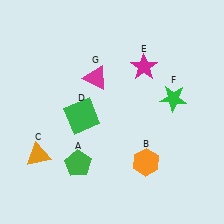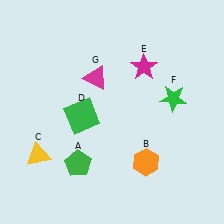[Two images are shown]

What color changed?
The triangle (C) changed from orange in Image 1 to yellow in Image 2.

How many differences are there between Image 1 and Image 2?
There is 1 difference between the two images.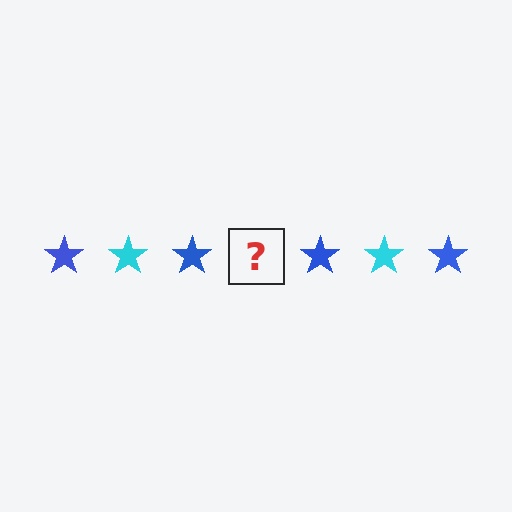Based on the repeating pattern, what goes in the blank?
The blank should be a cyan star.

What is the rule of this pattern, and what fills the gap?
The rule is that the pattern cycles through blue, cyan stars. The gap should be filled with a cyan star.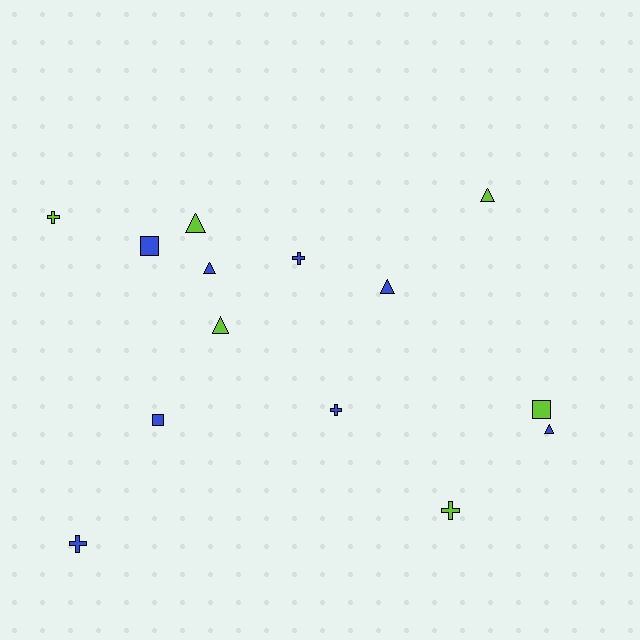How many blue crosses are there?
There are 3 blue crosses.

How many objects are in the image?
There are 14 objects.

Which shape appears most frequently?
Triangle, with 6 objects.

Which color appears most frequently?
Blue, with 8 objects.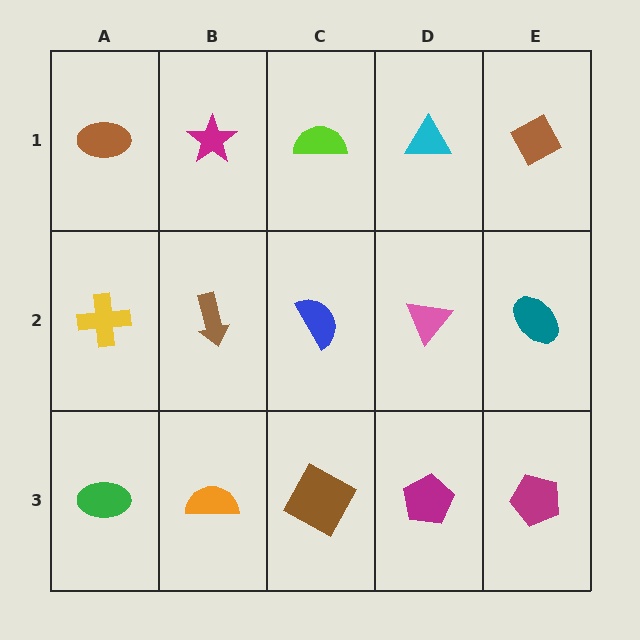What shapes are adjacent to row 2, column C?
A lime semicircle (row 1, column C), a brown square (row 3, column C), a brown arrow (row 2, column B), a pink triangle (row 2, column D).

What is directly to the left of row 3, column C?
An orange semicircle.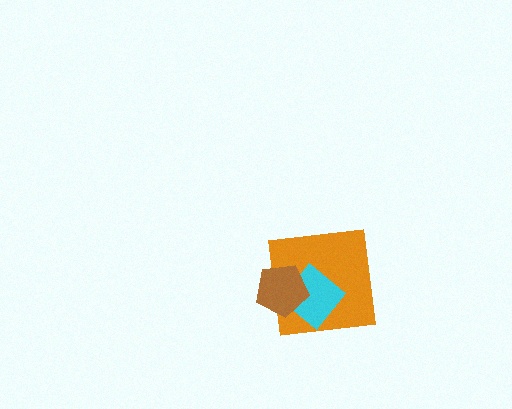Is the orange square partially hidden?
Yes, it is partially covered by another shape.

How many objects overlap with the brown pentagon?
2 objects overlap with the brown pentagon.